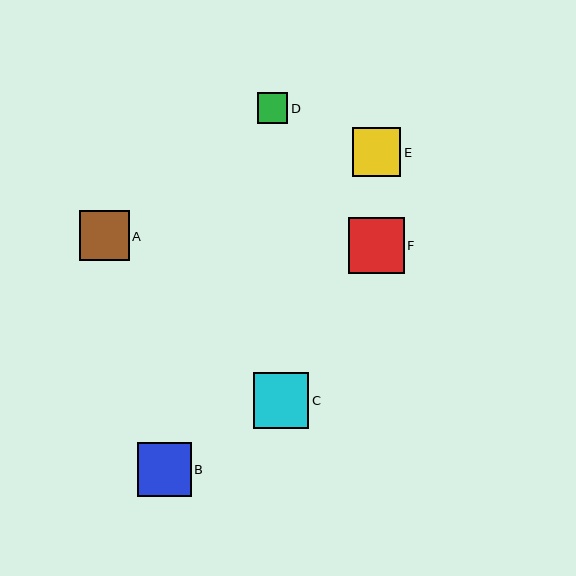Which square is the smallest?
Square D is the smallest with a size of approximately 31 pixels.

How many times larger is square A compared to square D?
Square A is approximately 1.6 times the size of square D.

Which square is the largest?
Square F is the largest with a size of approximately 56 pixels.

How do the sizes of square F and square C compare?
Square F and square C are approximately the same size.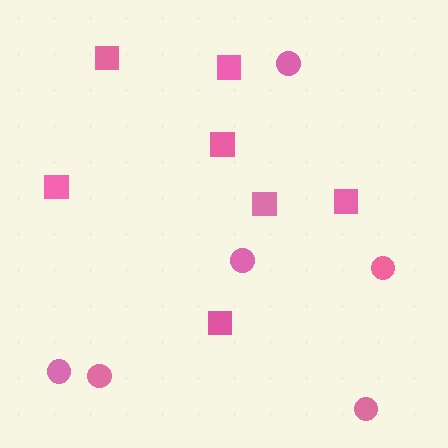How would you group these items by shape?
There are 2 groups: one group of circles (6) and one group of squares (7).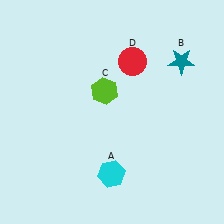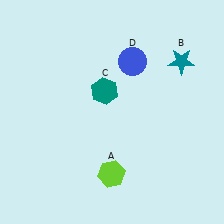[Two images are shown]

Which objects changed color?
A changed from cyan to lime. C changed from lime to teal. D changed from red to blue.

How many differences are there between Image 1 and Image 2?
There are 3 differences between the two images.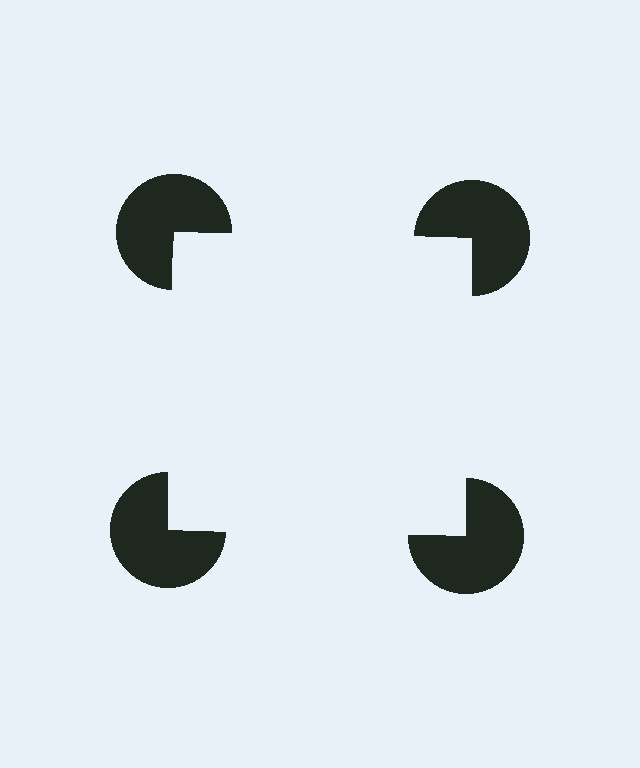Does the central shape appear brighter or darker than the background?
It typically appears slightly brighter than the background, even though no actual brightness change is drawn.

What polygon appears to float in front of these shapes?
An illusory square — its edges are inferred from the aligned wedge cuts in the pac-man discs, not physically drawn.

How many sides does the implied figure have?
4 sides.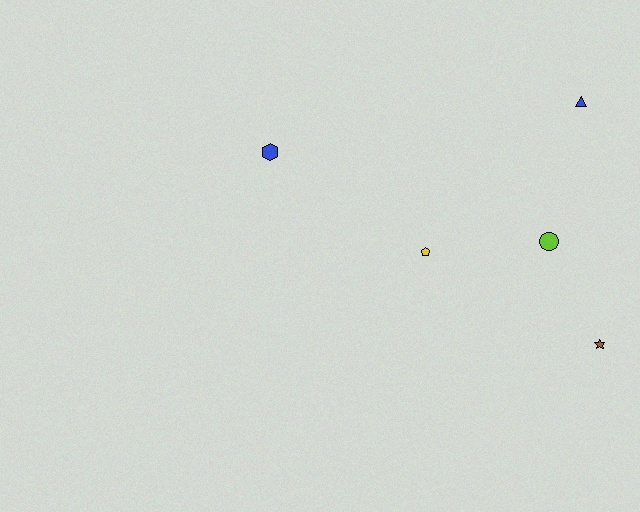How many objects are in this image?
There are 5 objects.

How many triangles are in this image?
There is 1 triangle.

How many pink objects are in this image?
There are no pink objects.